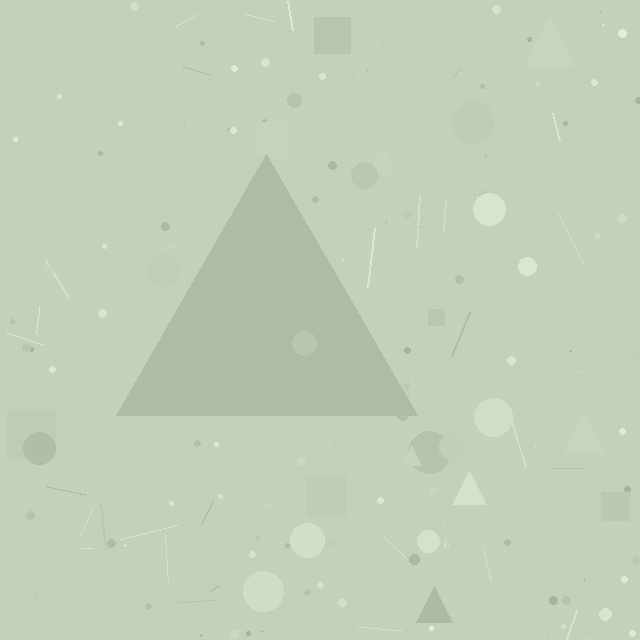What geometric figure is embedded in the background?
A triangle is embedded in the background.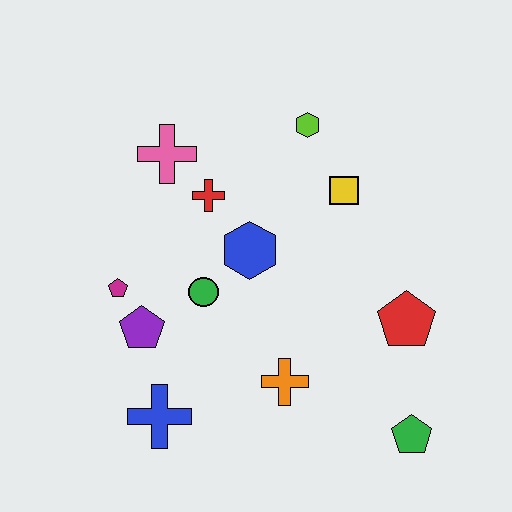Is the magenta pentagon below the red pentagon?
No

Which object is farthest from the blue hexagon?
The green pentagon is farthest from the blue hexagon.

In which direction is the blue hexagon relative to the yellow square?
The blue hexagon is to the left of the yellow square.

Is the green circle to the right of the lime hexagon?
No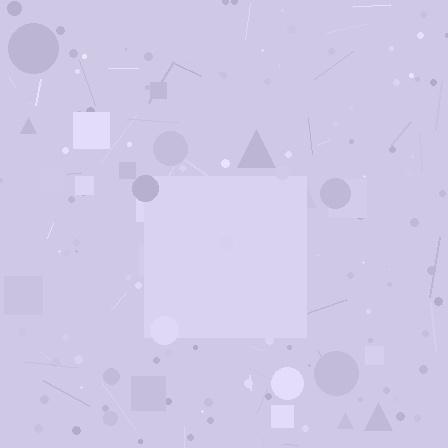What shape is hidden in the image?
A square is hidden in the image.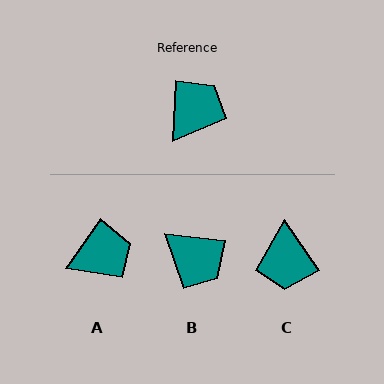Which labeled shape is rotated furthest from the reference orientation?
C, about 143 degrees away.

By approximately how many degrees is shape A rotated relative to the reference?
Approximately 32 degrees clockwise.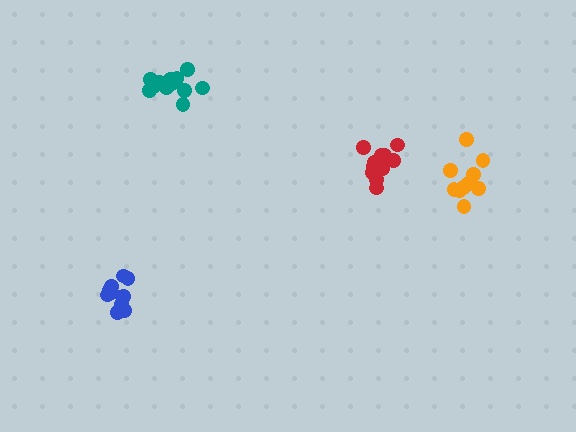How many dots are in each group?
Group 1: 10 dots, Group 2: 12 dots, Group 3: 10 dots, Group 4: 12 dots (44 total).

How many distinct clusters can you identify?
There are 4 distinct clusters.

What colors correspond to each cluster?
The clusters are colored: orange, teal, blue, red.